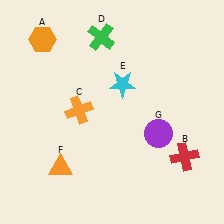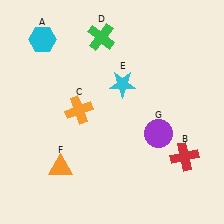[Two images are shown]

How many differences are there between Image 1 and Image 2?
There is 1 difference between the two images.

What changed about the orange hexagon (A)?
In Image 1, A is orange. In Image 2, it changed to cyan.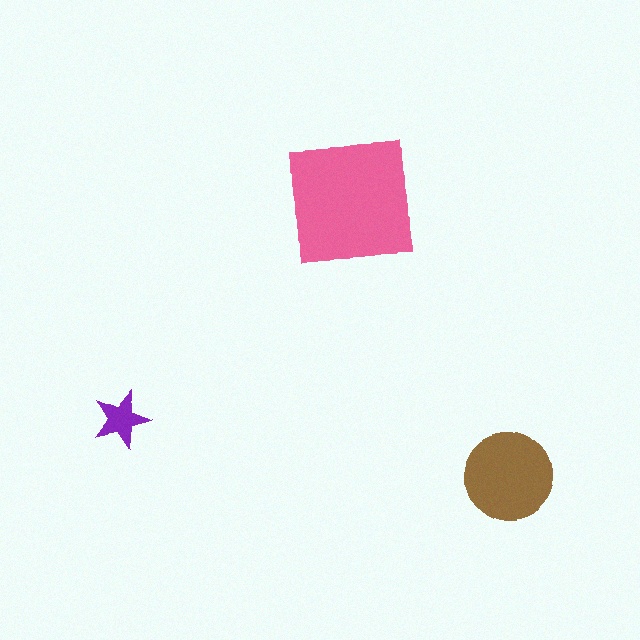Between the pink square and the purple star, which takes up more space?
The pink square.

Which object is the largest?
The pink square.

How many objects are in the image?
There are 3 objects in the image.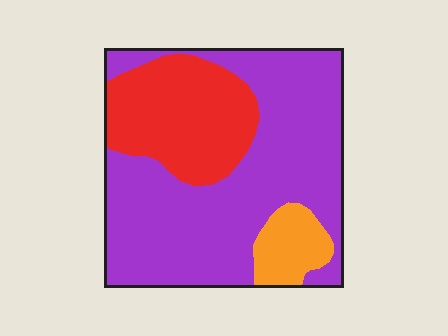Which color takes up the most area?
Purple, at roughly 65%.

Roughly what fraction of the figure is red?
Red takes up between a sixth and a third of the figure.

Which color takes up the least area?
Orange, at roughly 10%.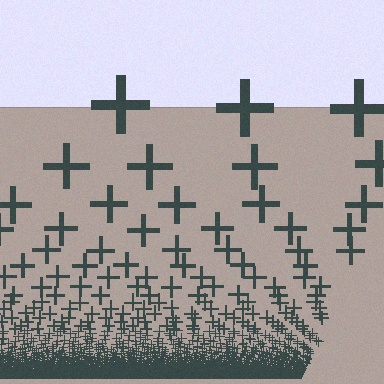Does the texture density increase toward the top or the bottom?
Density increases toward the bottom.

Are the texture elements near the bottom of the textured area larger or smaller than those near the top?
Smaller. The gradient is inverted — elements near the bottom are smaller and denser.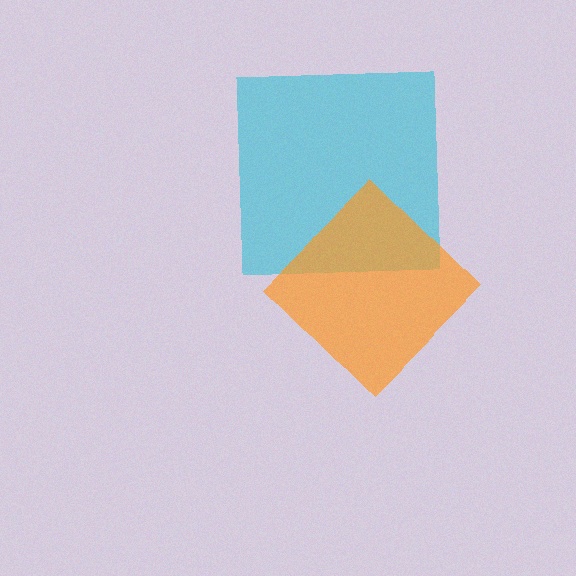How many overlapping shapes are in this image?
There are 2 overlapping shapes in the image.